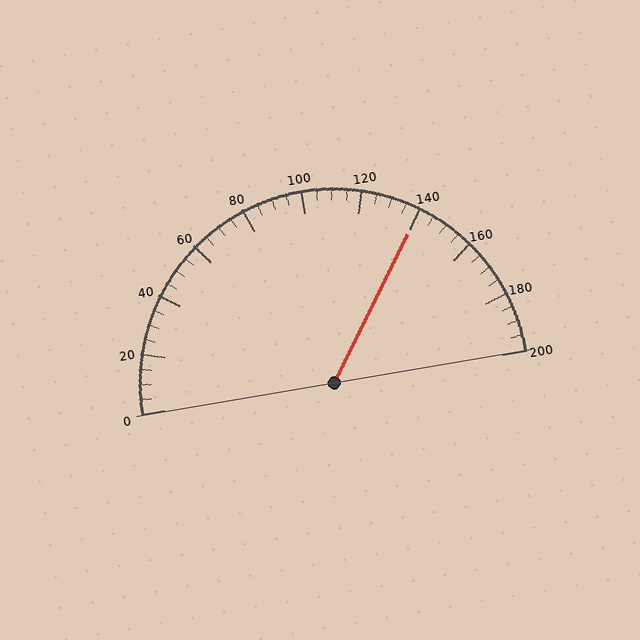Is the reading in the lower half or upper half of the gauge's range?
The reading is in the upper half of the range (0 to 200).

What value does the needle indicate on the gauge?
The needle indicates approximately 140.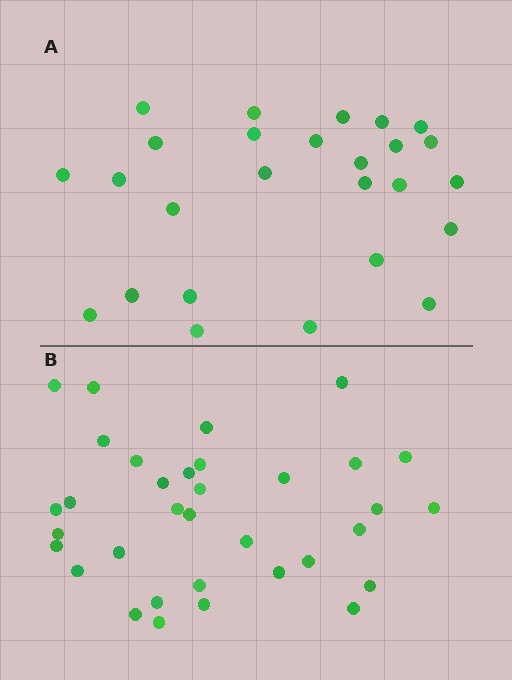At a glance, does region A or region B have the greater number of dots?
Region B (the bottom region) has more dots.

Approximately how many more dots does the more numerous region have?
Region B has roughly 8 or so more dots than region A.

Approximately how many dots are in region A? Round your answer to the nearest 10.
About 30 dots. (The exact count is 26, which rounds to 30.)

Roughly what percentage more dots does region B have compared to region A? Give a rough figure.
About 30% more.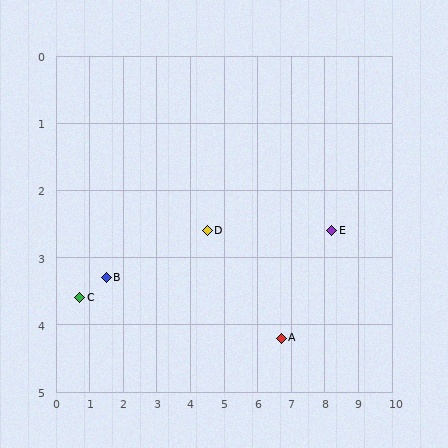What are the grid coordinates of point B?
Point B is at approximately (1.5, 3.3).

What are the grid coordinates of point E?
Point E is at approximately (8.2, 2.6).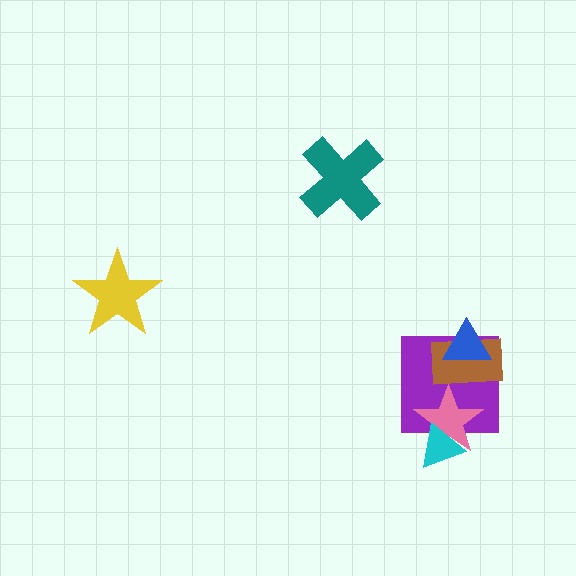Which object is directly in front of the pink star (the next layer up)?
The brown rectangle is directly in front of the pink star.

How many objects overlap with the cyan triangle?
2 objects overlap with the cyan triangle.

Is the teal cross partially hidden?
No, no other shape covers it.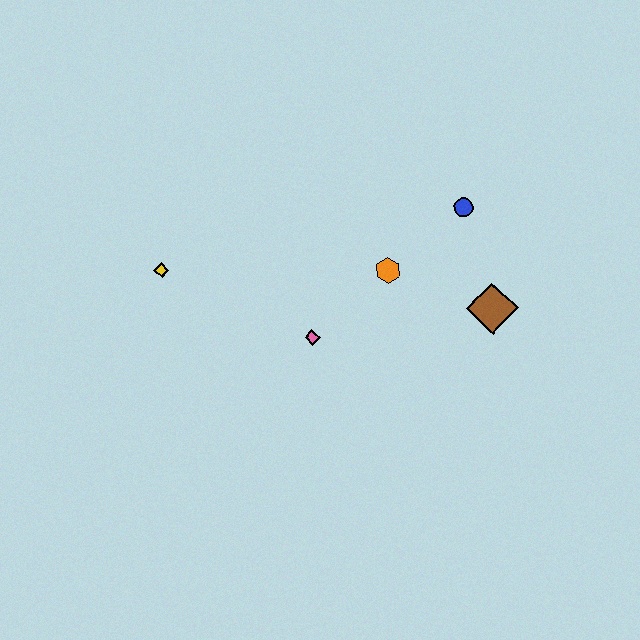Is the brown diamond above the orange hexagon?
No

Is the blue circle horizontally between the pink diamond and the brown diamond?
Yes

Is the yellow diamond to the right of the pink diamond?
No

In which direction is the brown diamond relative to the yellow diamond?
The brown diamond is to the right of the yellow diamond.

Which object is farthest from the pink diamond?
The blue circle is farthest from the pink diamond.